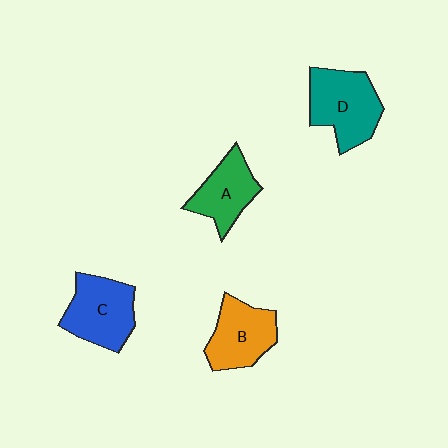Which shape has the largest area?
Shape D (teal).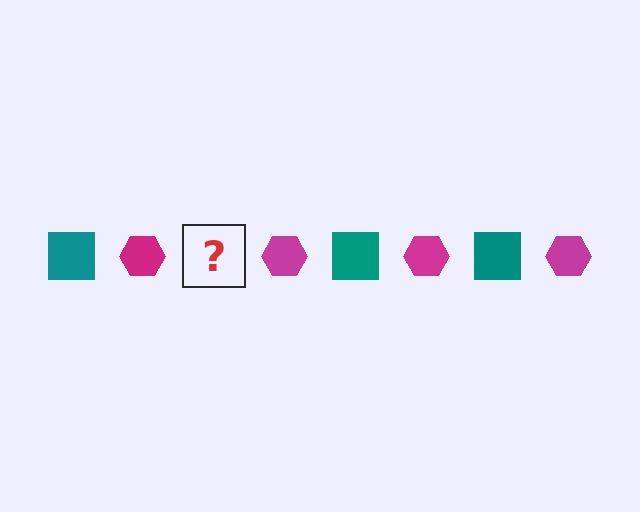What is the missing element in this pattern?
The missing element is a teal square.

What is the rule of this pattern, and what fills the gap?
The rule is that the pattern alternates between teal square and magenta hexagon. The gap should be filled with a teal square.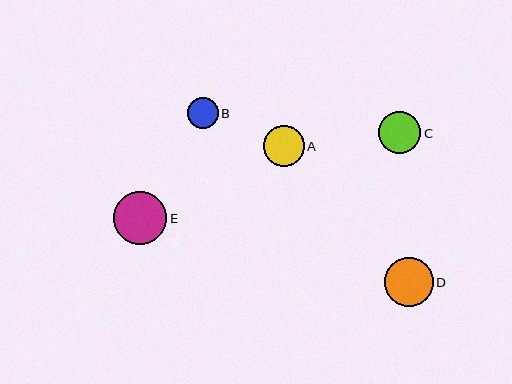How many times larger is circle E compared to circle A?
Circle E is approximately 1.3 times the size of circle A.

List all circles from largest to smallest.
From largest to smallest: E, D, C, A, B.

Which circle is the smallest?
Circle B is the smallest with a size of approximately 31 pixels.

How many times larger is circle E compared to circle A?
Circle E is approximately 1.3 times the size of circle A.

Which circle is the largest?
Circle E is the largest with a size of approximately 53 pixels.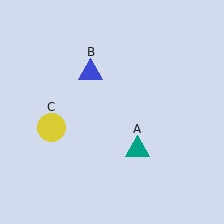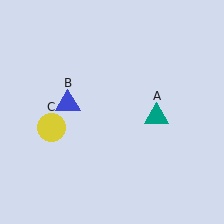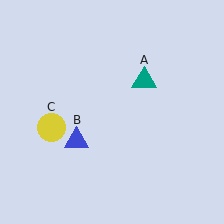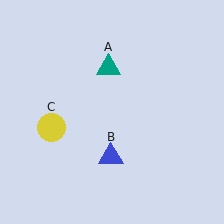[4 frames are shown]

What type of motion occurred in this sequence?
The teal triangle (object A), blue triangle (object B) rotated counterclockwise around the center of the scene.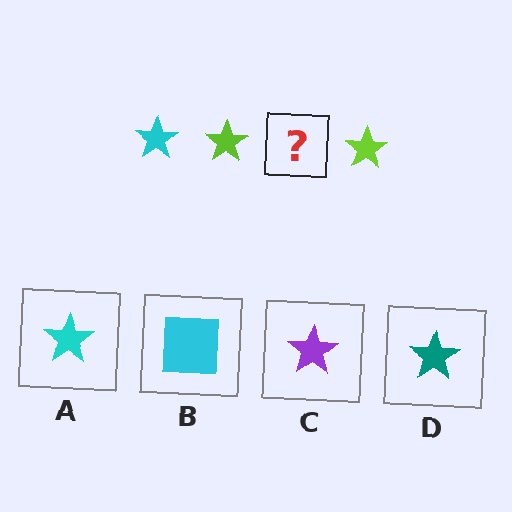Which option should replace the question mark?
Option A.